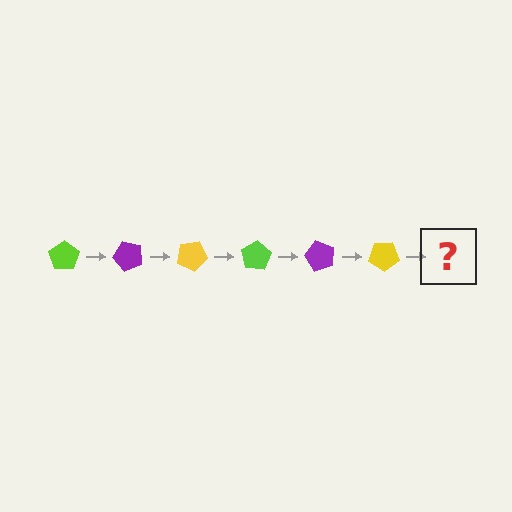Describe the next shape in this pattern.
It should be a lime pentagon, rotated 300 degrees from the start.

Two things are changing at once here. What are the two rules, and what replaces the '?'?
The two rules are that it rotates 50 degrees each step and the color cycles through lime, purple, and yellow. The '?' should be a lime pentagon, rotated 300 degrees from the start.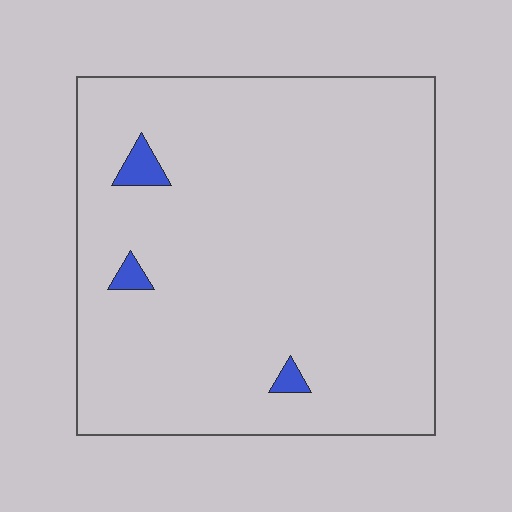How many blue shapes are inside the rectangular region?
3.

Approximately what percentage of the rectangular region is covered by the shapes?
Approximately 5%.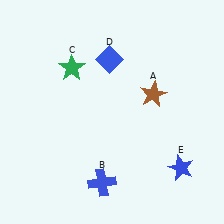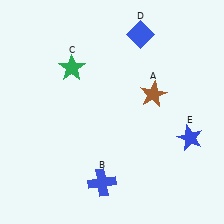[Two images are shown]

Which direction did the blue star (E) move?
The blue star (E) moved up.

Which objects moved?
The objects that moved are: the blue diamond (D), the blue star (E).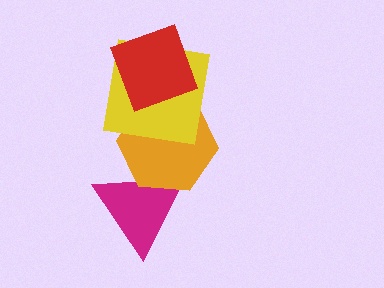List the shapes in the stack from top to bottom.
From top to bottom: the red diamond, the yellow square, the orange hexagon, the magenta triangle.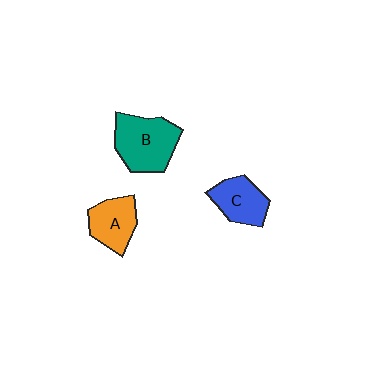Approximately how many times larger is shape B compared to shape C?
Approximately 1.5 times.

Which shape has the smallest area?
Shape C (blue).